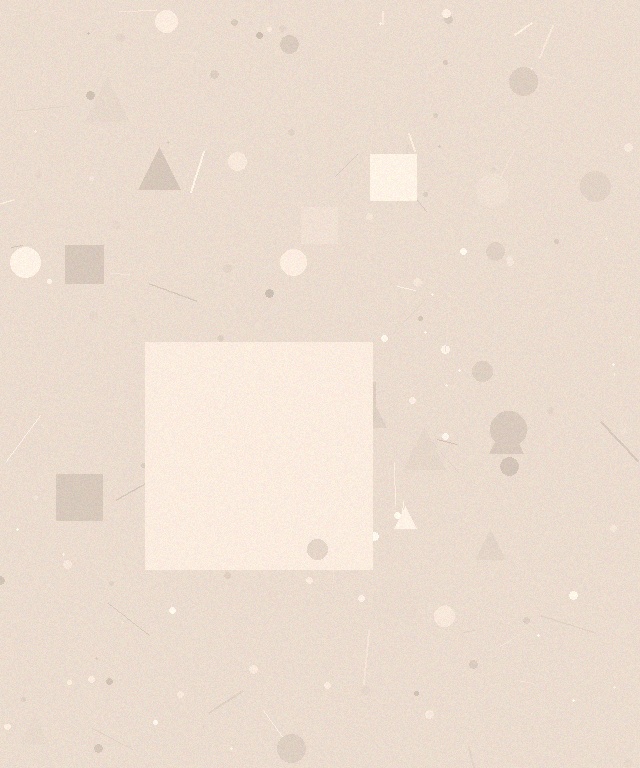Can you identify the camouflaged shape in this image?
The camouflaged shape is a square.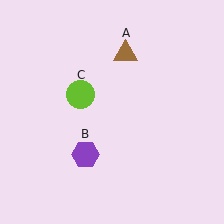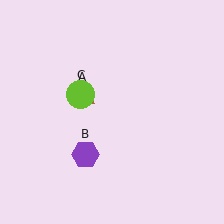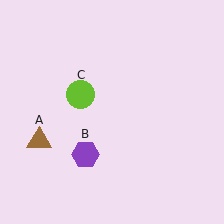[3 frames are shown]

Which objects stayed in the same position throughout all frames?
Purple hexagon (object B) and lime circle (object C) remained stationary.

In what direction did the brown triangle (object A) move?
The brown triangle (object A) moved down and to the left.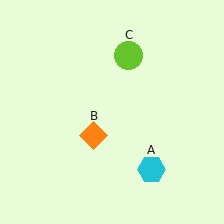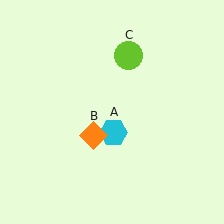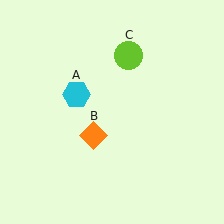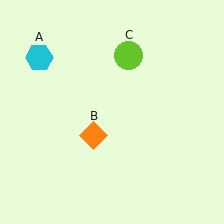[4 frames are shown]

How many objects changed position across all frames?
1 object changed position: cyan hexagon (object A).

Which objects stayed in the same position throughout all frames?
Orange diamond (object B) and lime circle (object C) remained stationary.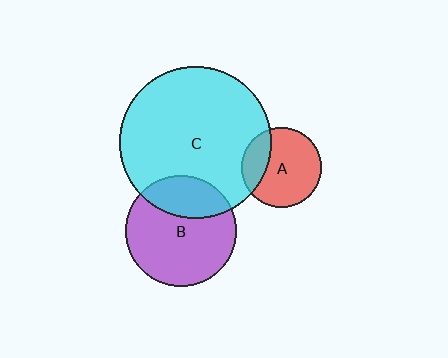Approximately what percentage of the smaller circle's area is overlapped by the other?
Approximately 25%.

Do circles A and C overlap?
Yes.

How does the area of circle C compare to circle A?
Approximately 3.6 times.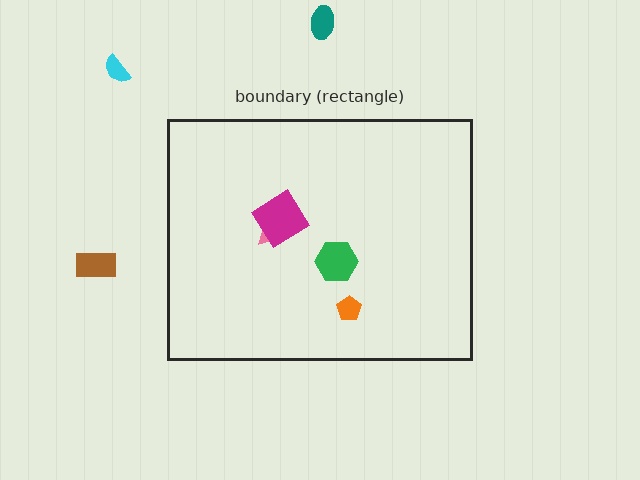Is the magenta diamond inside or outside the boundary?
Inside.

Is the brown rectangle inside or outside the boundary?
Outside.